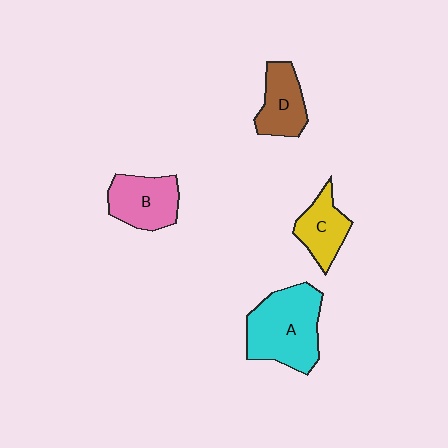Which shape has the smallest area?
Shape C (yellow).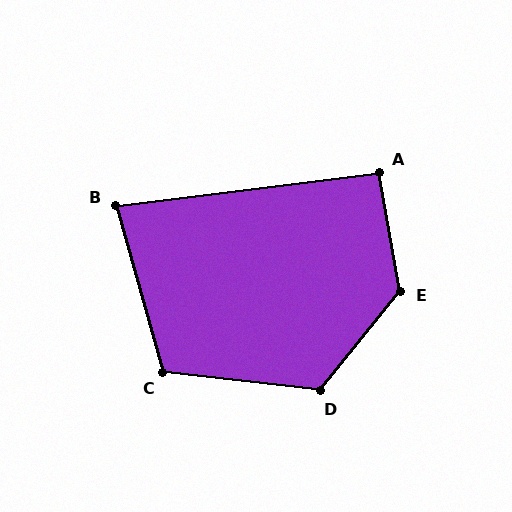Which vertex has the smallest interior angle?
B, at approximately 81 degrees.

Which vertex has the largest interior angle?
E, at approximately 131 degrees.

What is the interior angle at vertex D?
Approximately 122 degrees (obtuse).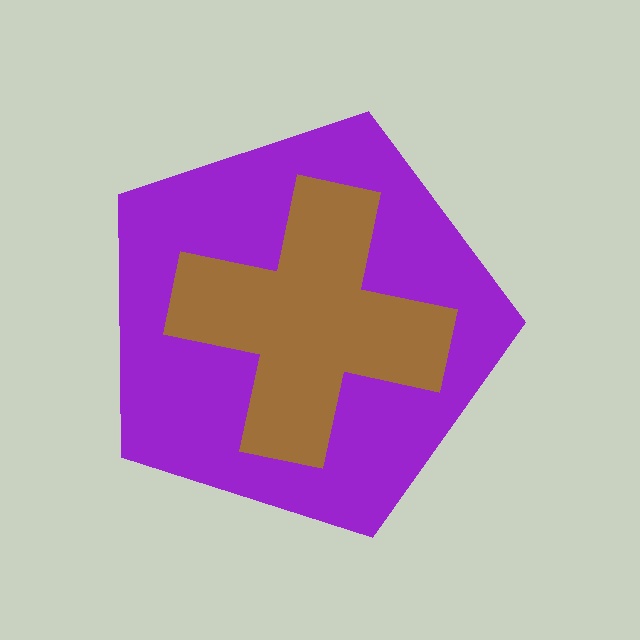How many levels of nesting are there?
2.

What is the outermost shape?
The purple pentagon.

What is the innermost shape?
The brown cross.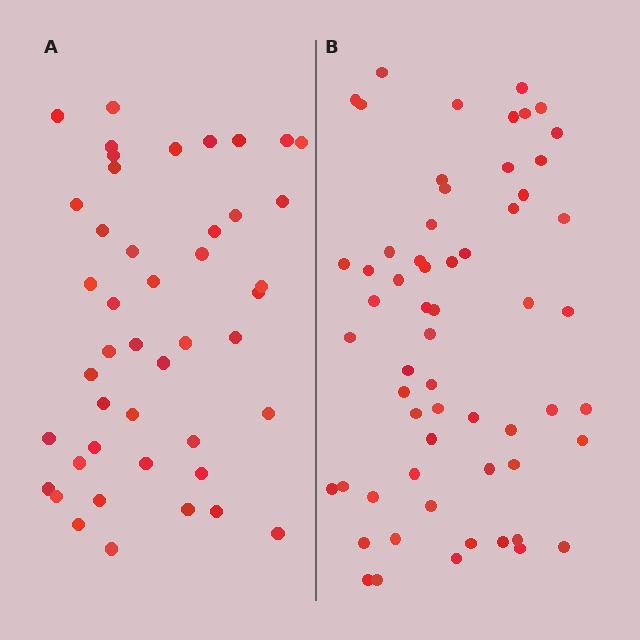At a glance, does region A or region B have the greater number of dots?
Region B (the right region) has more dots.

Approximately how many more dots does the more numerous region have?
Region B has approximately 15 more dots than region A.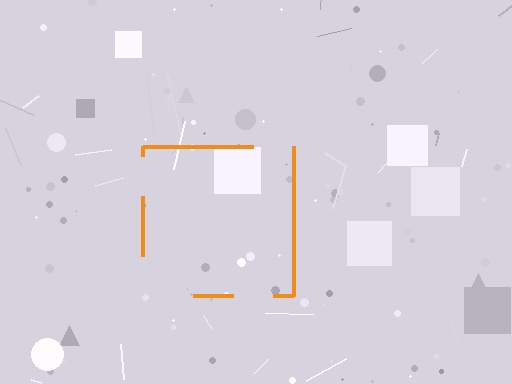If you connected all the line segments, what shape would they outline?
They would outline a square.